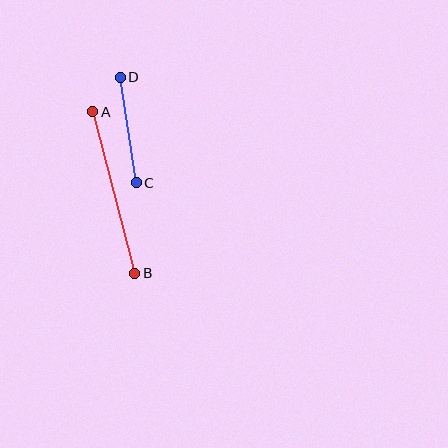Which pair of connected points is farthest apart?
Points A and B are farthest apart.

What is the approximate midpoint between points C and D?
The midpoint is at approximately (128, 130) pixels.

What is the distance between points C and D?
The distance is approximately 106 pixels.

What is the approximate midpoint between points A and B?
The midpoint is at approximately (114, 193) pixels.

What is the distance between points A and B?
The distance is approximately 167 pixels.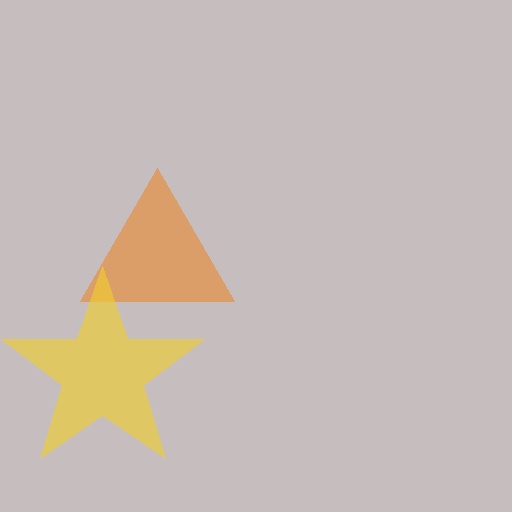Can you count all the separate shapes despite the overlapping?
Yes, there are 2 separate shapes.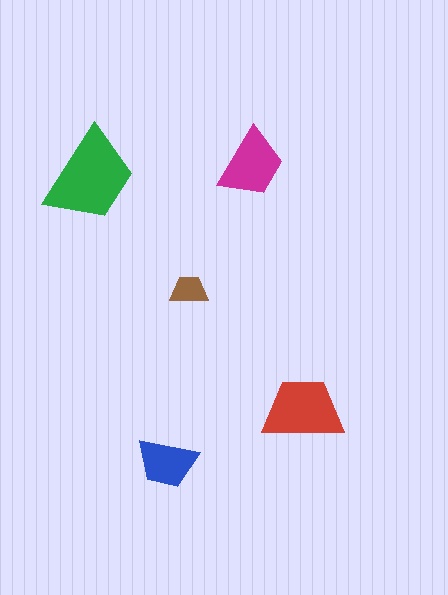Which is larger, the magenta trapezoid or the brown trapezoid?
The magenta one.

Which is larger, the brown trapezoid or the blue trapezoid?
The blue one.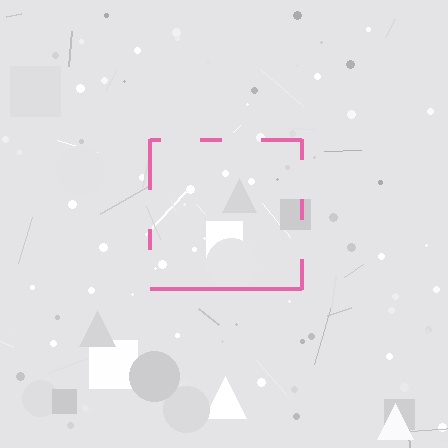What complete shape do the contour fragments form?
The contour fragments form a square.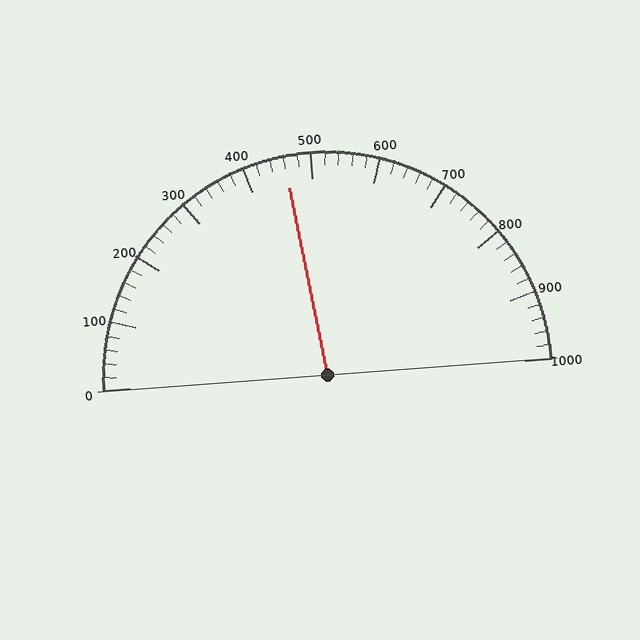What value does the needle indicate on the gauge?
The needle indicates approximately 460.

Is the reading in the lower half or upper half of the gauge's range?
The reading is in the lower half of the range (0 to 1000).